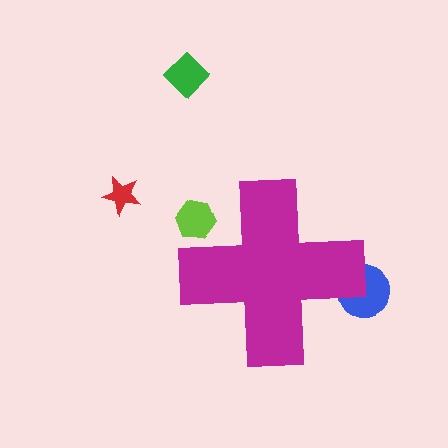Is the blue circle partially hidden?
Yes, the blue circle is partially hidden behind the magenta cross.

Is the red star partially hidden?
No, the red star is fully visible.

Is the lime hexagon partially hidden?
Yes, the lime hexagon is partially hidden behind the magenta cross.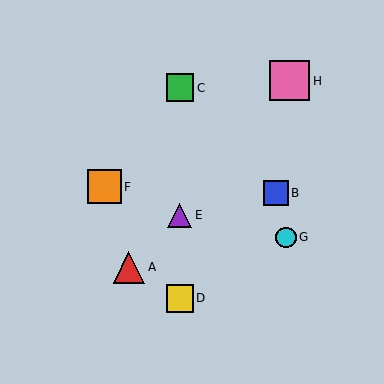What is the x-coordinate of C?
Object C is at x≈180.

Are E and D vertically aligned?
Yes, both are at x≈180.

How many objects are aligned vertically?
3 objects (C, D, E) are aligned vertically.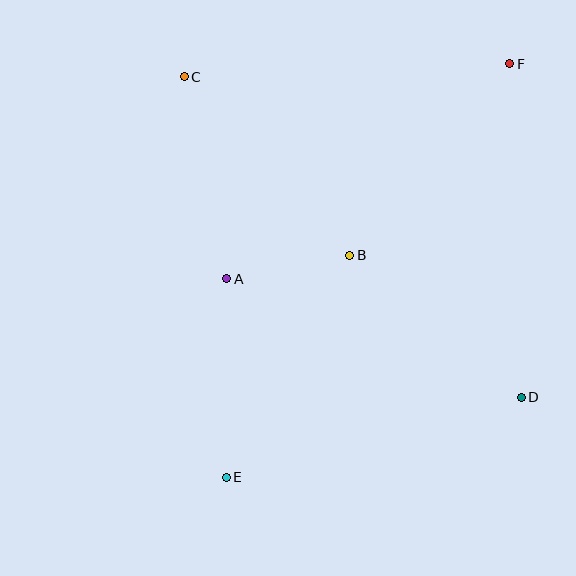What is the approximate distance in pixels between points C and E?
The distance between C and E is approximately 402 pixels.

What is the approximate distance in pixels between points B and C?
The distance between B and C is approximately 243 pixels.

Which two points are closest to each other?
Points A and B are closest to each other.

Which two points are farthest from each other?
Points E and F are farthest from each other.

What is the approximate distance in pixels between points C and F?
The distance between C and F is approximately 326 pixels.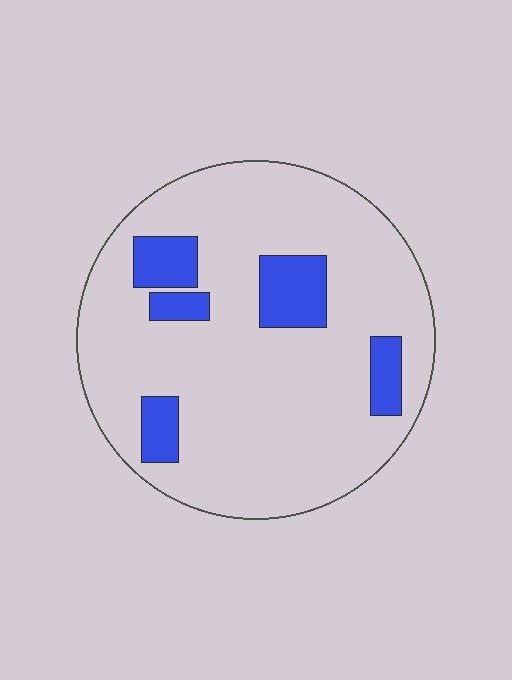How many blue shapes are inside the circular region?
5.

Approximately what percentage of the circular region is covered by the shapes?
Approximately 15%.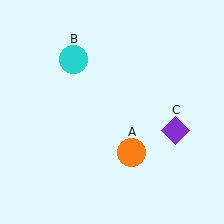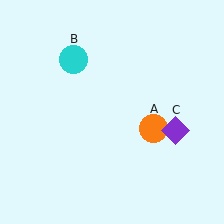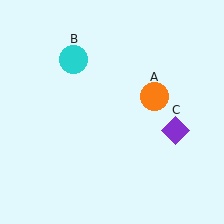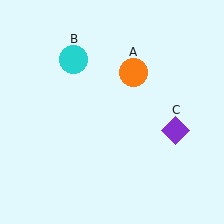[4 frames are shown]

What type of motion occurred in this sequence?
The orange circle (object A) rotated counterclockwise around the center of the scene.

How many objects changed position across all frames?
1 object changed position: orange circle (object A).